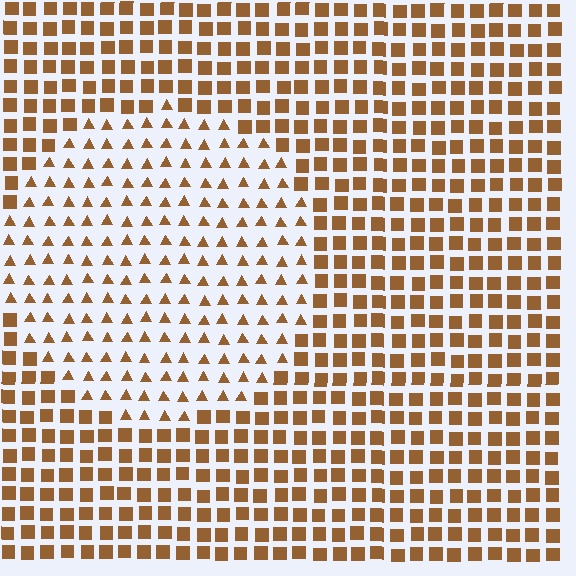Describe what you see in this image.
The image is filled with small brown elements arranged in a uniform grid. A circle-shaped region contains triangles, while the surrounding area contains squares. The boundary is defined purely by the change in element shape.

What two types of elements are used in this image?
The image uses triangles inside the circle region and squares outside it.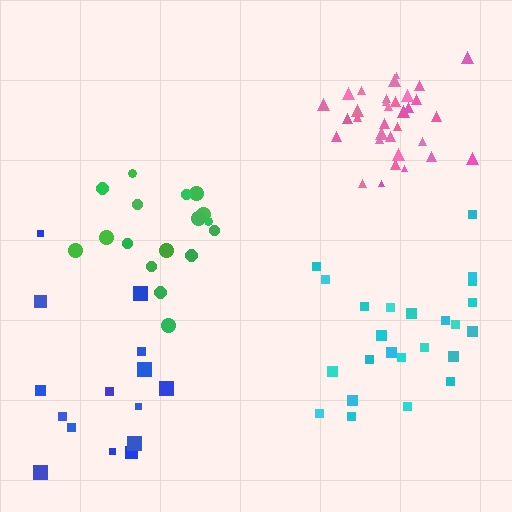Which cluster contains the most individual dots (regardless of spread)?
Pink (33).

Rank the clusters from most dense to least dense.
pink, green, cyan, blue.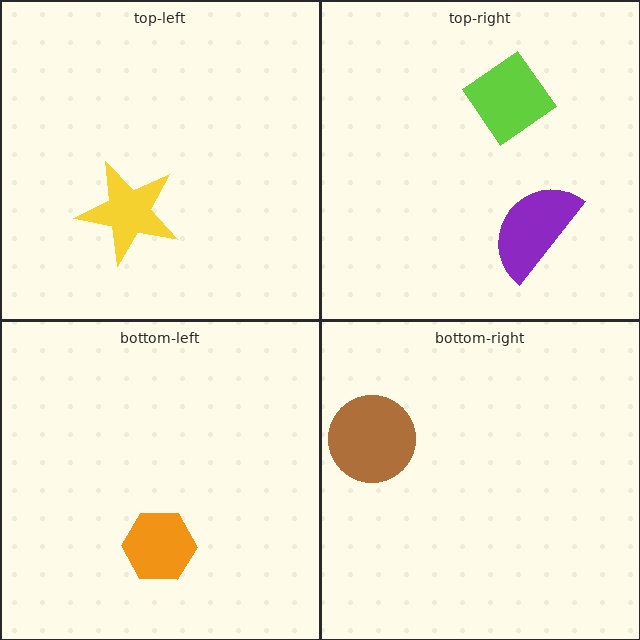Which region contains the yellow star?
The top-left region.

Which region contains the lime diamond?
The top-right region.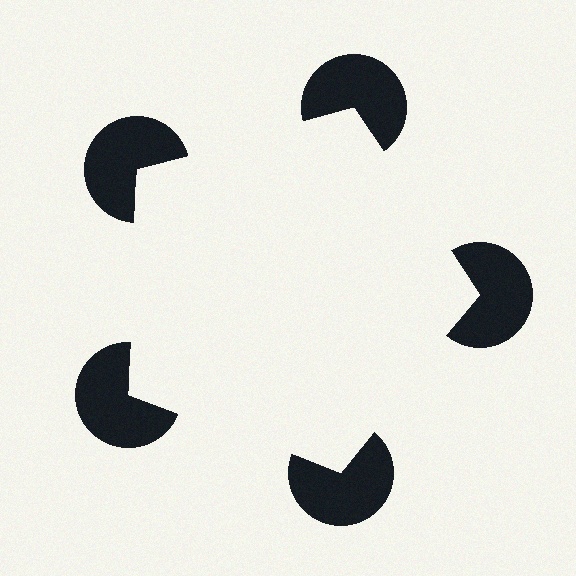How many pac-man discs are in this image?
There are 5 — one at each vertex of the illusory pentagon.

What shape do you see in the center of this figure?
An illusory pentagon — its edges are inferred from the aligned wedge cuts in the pac-man discs, not physically drawn.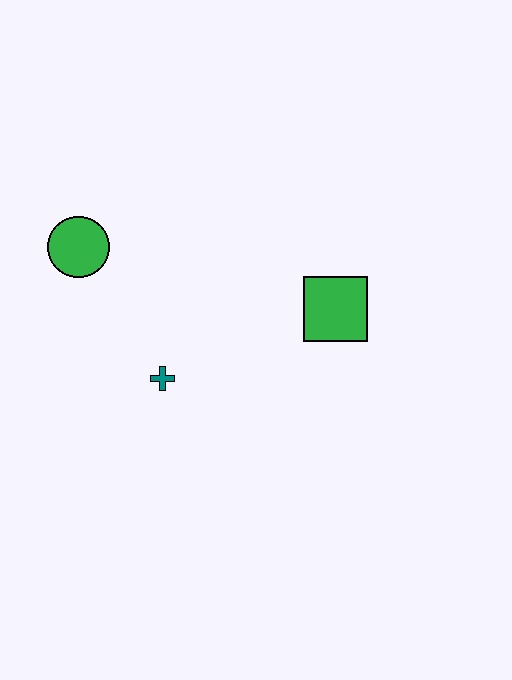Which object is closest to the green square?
The teal cross is closest to the green square.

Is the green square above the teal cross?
Yes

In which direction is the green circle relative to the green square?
The green circle is to the left of the green square.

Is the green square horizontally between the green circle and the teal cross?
No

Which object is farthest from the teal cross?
The green square is farthest from the teal cross.